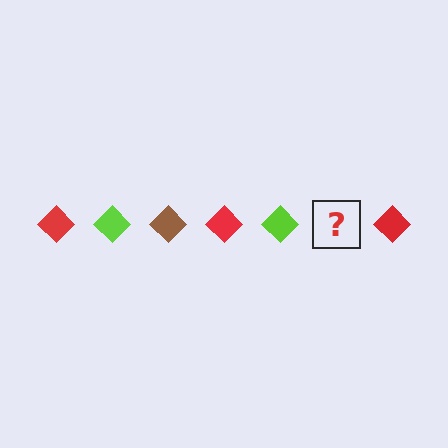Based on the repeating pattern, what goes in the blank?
The blank should be a brown diamond.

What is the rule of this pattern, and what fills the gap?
The rule is that the pattern cycles through red, lime, brown diamonds. The gap should be filled with a brown diamond.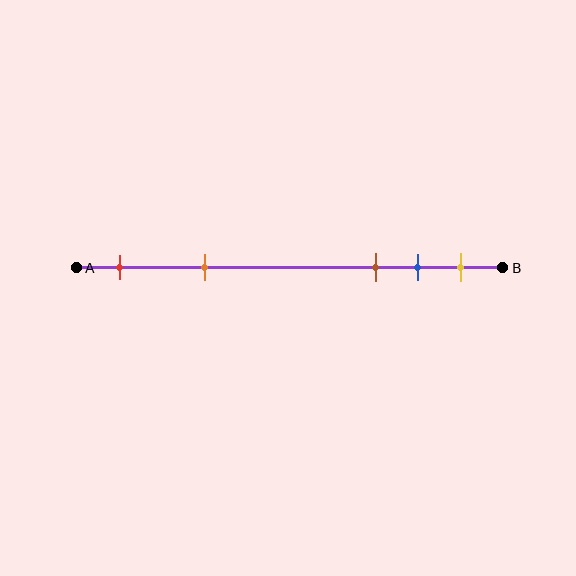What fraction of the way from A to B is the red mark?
The red mark is approximately 10% (0.1) of the way from A to B.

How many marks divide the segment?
There are 5 marks dividing the segment.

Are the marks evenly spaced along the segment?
No, the marks are not evenly spaced.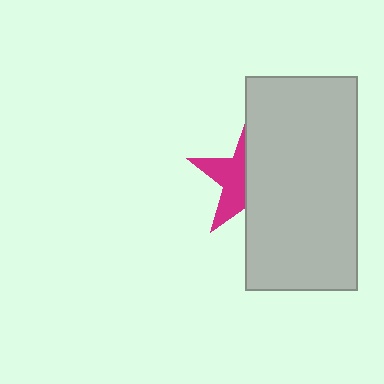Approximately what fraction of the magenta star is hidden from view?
Roughly 56% of the magenta star is hidden behind the light gray rectangle.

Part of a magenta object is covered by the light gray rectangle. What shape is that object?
It is a star.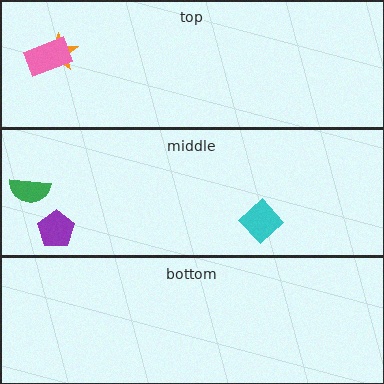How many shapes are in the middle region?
3.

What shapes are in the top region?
The orange star, the pink rectangle.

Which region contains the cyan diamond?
The middle region.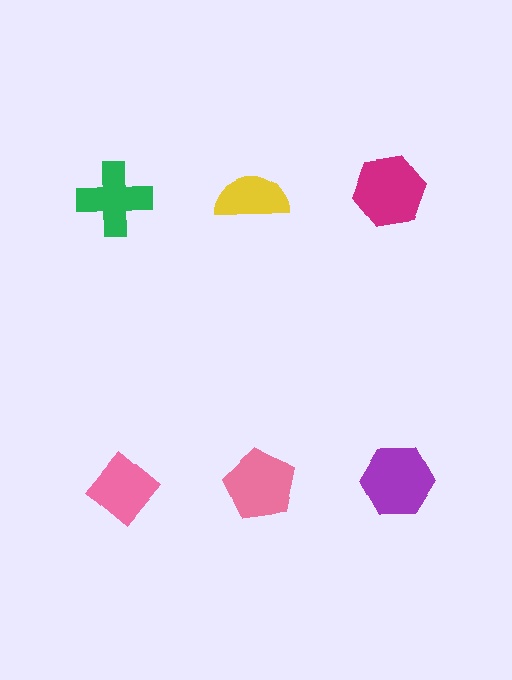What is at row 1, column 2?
A yellow semicircle.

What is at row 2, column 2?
A pink pentagon.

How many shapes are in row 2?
3 shapes.